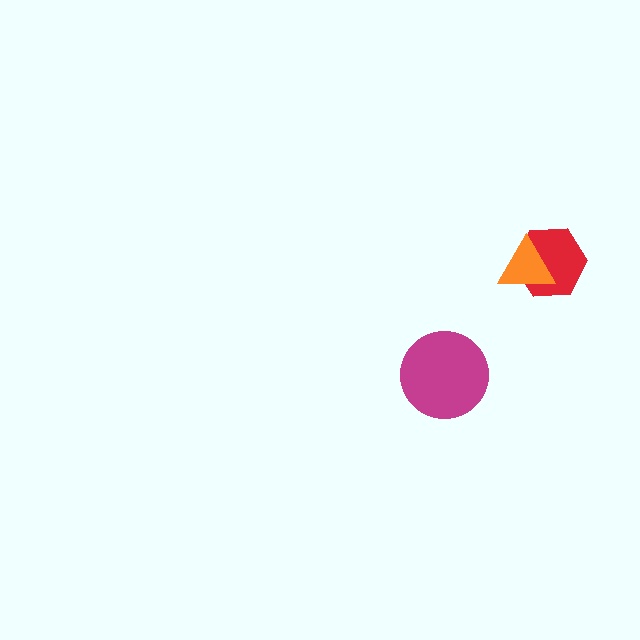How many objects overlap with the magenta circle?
0 objects overlap with the magenta circle.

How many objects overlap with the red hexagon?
1 object overlaps with the red hexagon.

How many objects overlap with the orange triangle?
1 object overlaps with the orange triangle.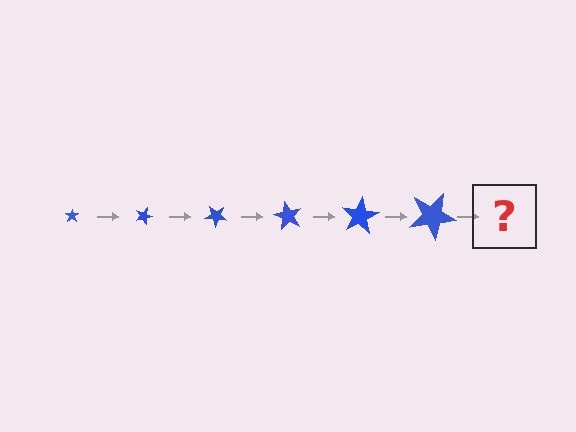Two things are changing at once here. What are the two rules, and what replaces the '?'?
The two rules are that the star grows larger each step and it rotates 20 degrees each step. The '?' should be a star, larger than the previous one and rotated 120 degrees from the start.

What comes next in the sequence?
The next element should be a star, larger than the previous one and rotated 120 degrees from the start.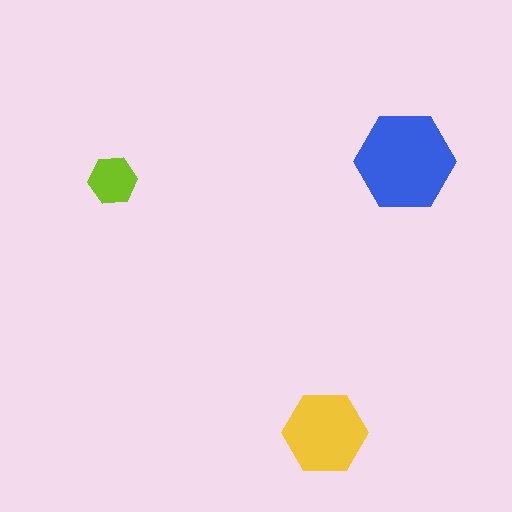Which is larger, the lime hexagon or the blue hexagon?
The blue one.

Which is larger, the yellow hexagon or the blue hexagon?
The blue one.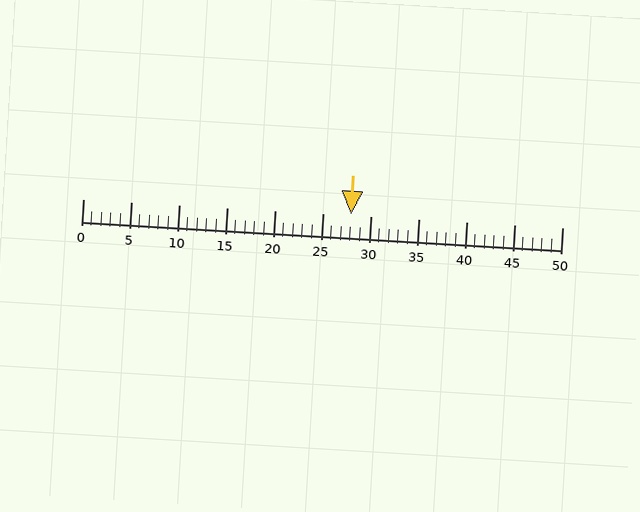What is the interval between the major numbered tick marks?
The major tick marks are spaced 5 units apart.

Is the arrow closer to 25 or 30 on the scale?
The arrow is closer to 30.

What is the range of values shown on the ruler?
The ruler shows values from 0 to 50.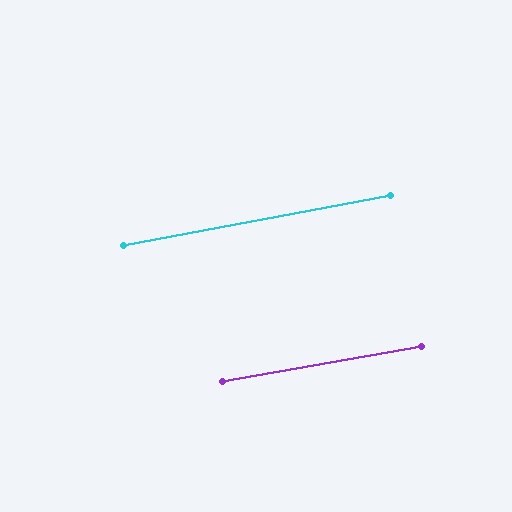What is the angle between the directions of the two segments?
Approximately 1 degree.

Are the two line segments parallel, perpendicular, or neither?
Parallel — their directions differ by only 0.7°.